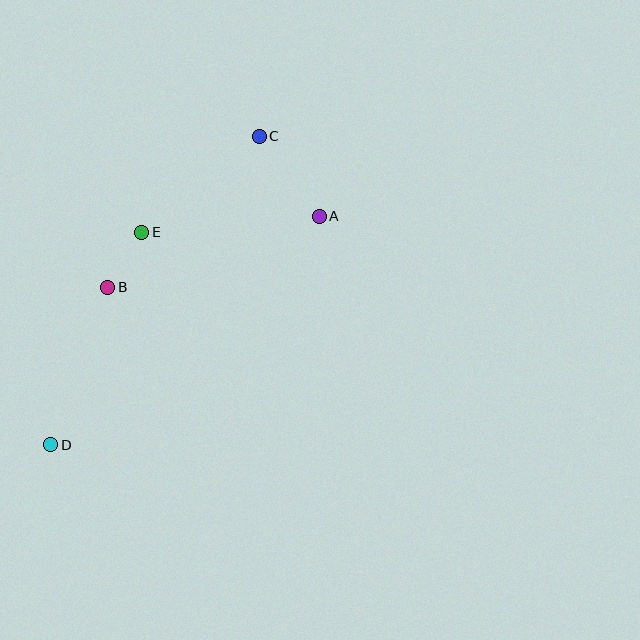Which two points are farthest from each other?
Points C and D are farthest from each other.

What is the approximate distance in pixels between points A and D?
The distance between A and D is approximately 353 pixels.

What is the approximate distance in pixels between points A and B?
The distance between A and B is approximately 223 pixels.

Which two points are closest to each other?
Points B and E are closest to each other.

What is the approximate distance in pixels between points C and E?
The distance between C and E is approximately 152 pixels.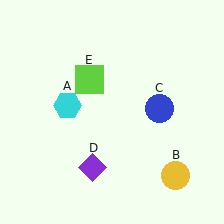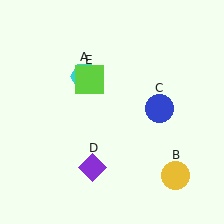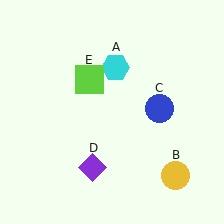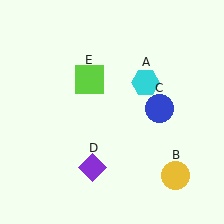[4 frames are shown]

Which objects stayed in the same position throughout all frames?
Yellow circle (object B) and blue circle (object C) and purple diamond (object D) and lime square (object E) remained stationary.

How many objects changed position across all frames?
1 object changed position: cyan hexagon (object A).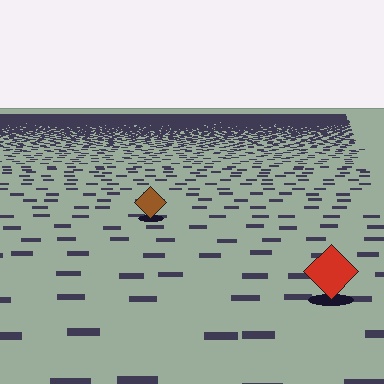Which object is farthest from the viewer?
The brown diamond is farthest from the viewer. It appears smaller and the ground texture around it is denser.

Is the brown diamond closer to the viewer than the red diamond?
No. The red diamond is closer — you can tell from the texture gradient: the ground texture is coarser near it.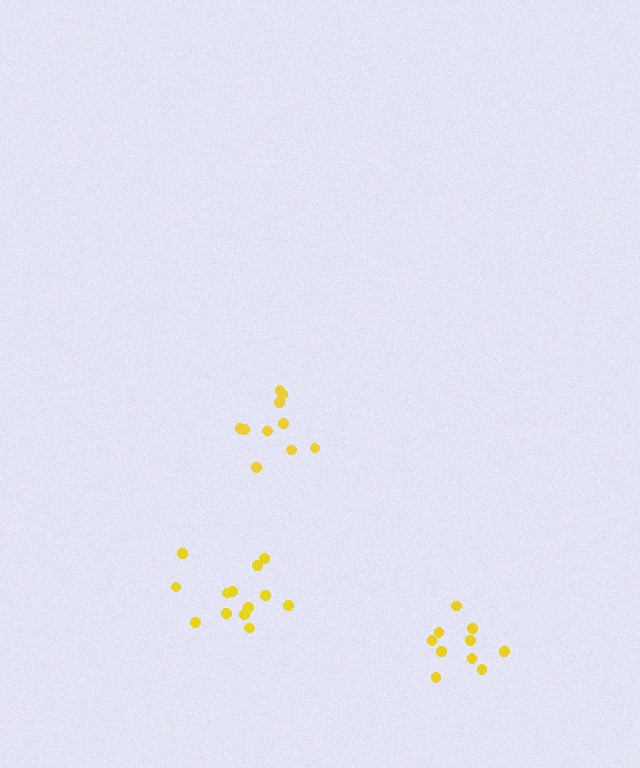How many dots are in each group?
Group 1: 10 dots, Group 2: 13 dots, Group 3: 10 dots (33 total).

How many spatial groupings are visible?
There are 3 spatial groupings.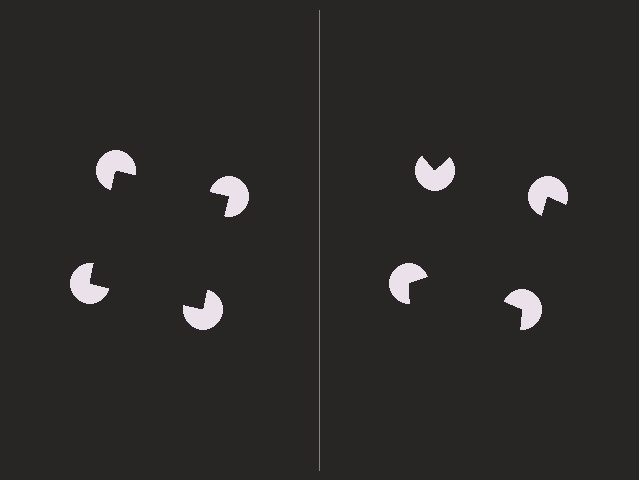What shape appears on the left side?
An illusory square.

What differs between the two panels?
The pac-man discs are positioned identically on both sides; only the wedge orientations differ. On the left they align to a square; on the right they are misaligned.